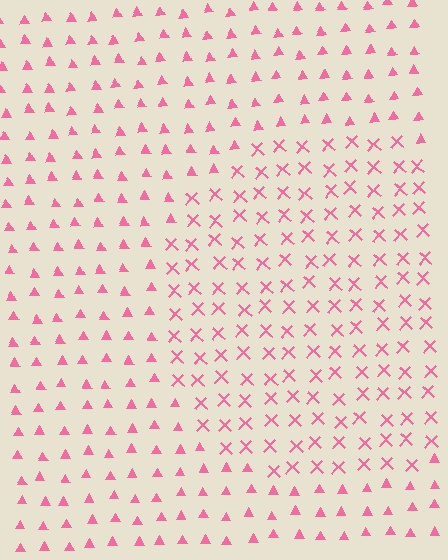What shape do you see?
I see a circle.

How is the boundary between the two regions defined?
The boundary is defined by a change in element shape: X marks inside vs. triangles outside. All elements share the same color and spacing.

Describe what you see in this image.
The image is filled with small pink elements arranged in a uniform grid. A circle-shaped region contains X marks, while the surrounding area contains triangles. The boundary is defined purely by the change in element shape.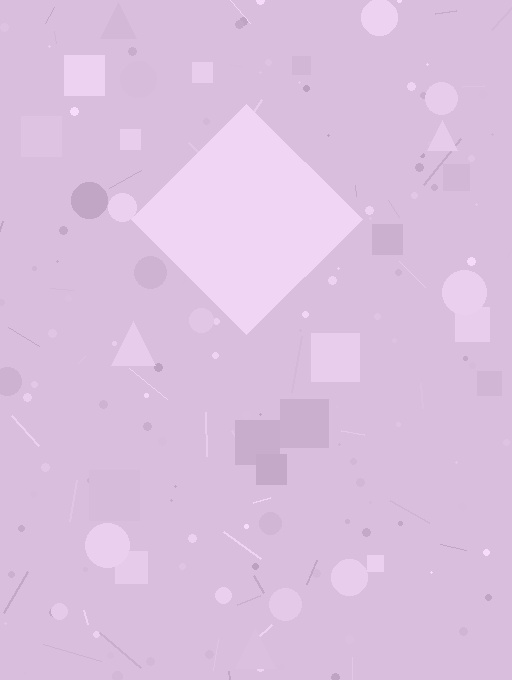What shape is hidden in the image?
A diamond is hidden in the image.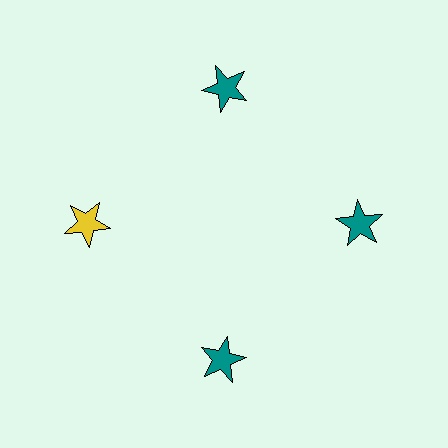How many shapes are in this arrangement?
There are 4 shapes arranged in a ring pattern.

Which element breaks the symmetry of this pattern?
The yellow star at roughly the 9 o'clock position breaks the symmetry. All other shapes are teal stars.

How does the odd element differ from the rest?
It has a different color: yellow instead of teal.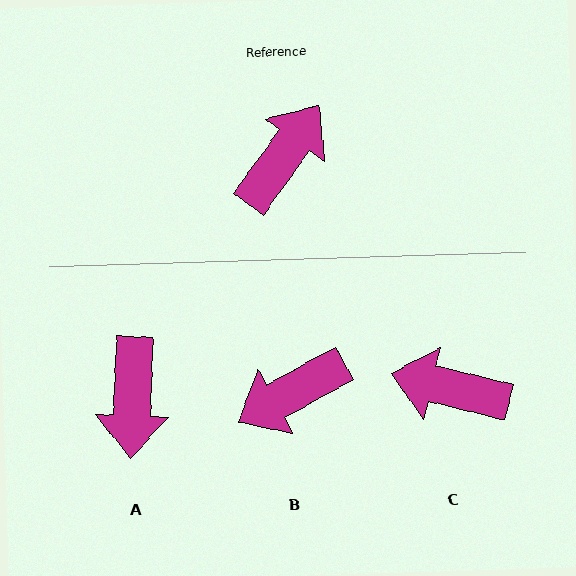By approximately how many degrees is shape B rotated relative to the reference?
Approximately 155 degrees counter-clockwise.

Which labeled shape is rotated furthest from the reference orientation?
B, about 155 degrees away.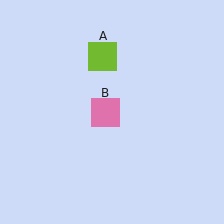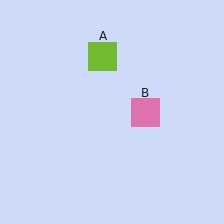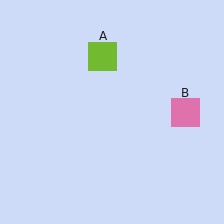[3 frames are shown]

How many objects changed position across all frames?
1 object changed position: pink square (object B).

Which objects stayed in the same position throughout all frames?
Lime square (object A) remained stationary.